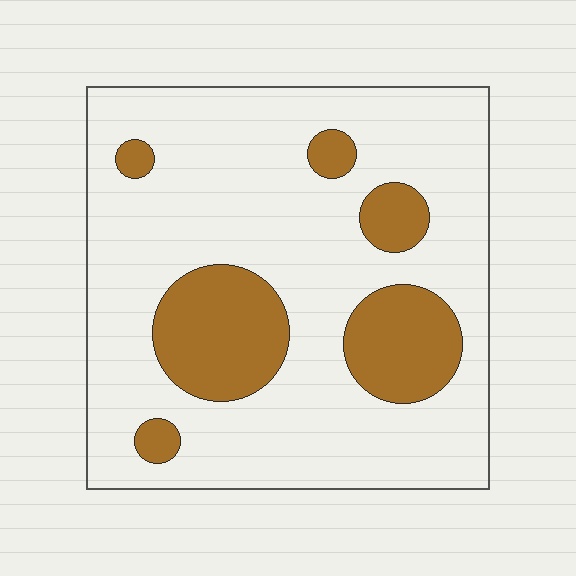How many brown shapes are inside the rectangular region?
6.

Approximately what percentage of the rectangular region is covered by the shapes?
Approximately 20%.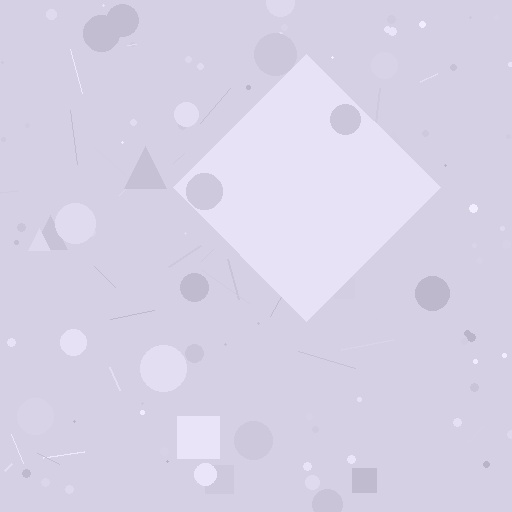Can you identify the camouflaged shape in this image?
The camouflaged shape is a diamond.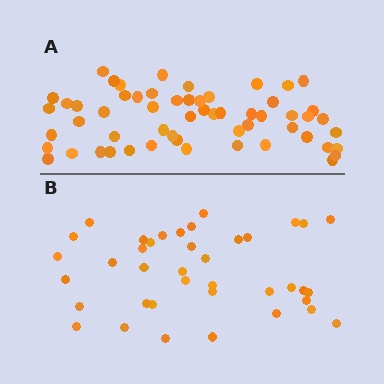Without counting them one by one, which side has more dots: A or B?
Region A (the top region) has more dots.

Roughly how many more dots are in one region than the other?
Region A has approximately 20 more dots than region B.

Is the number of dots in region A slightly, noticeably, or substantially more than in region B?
Region A has substantially more. The ratio is roughly 1.5 to 1.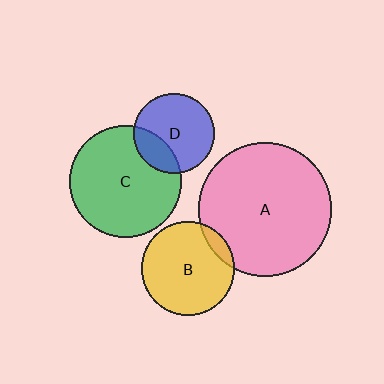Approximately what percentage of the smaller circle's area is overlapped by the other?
Approximately 25%.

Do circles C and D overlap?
Yes.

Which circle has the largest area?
Circle A (pink).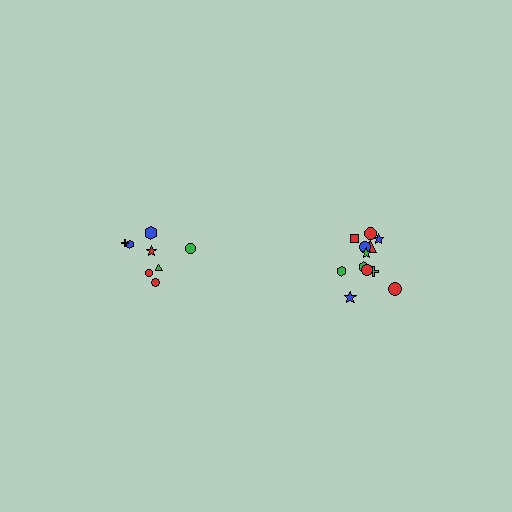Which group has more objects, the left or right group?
The right group.